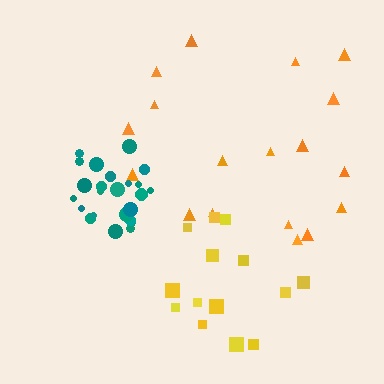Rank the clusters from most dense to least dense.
teal, yellow, orange.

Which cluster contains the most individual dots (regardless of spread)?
Teal (24).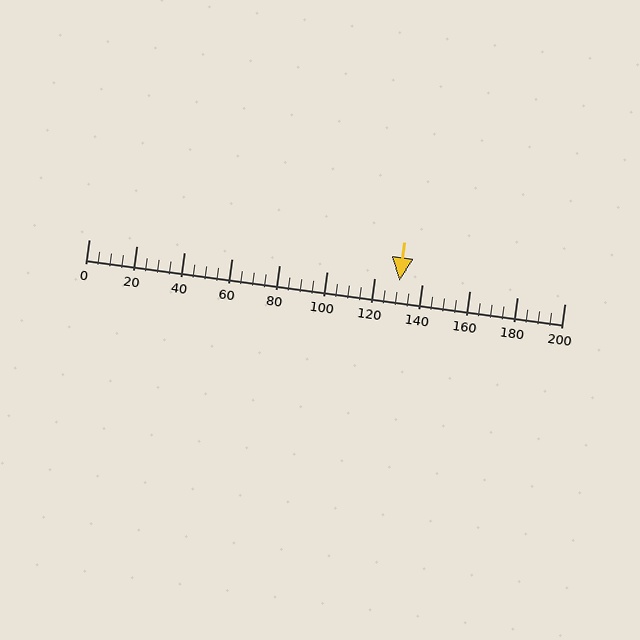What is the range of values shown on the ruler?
The ruler shows values from 0 to 200.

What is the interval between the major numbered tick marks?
The major tick marks are spaced 20 units apart.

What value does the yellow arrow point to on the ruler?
The yellow arrow points to approximately 131.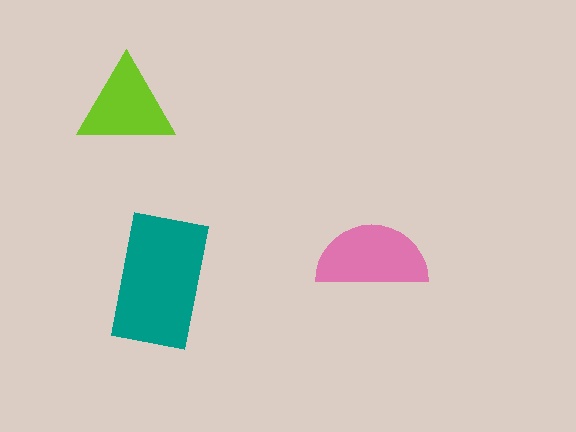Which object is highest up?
The lime triangle is topmost.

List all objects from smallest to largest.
The lime triangle, the pink semicircle, the teal rectangle.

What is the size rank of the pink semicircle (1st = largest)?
2nd.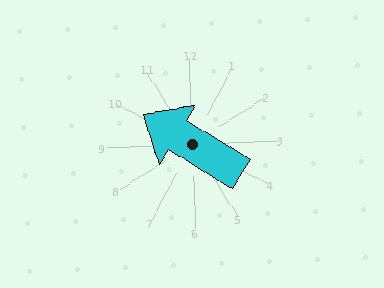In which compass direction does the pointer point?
Northwest.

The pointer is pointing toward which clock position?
Roughly 10 o'clock.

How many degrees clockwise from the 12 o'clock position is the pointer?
Approximately 304 degrees.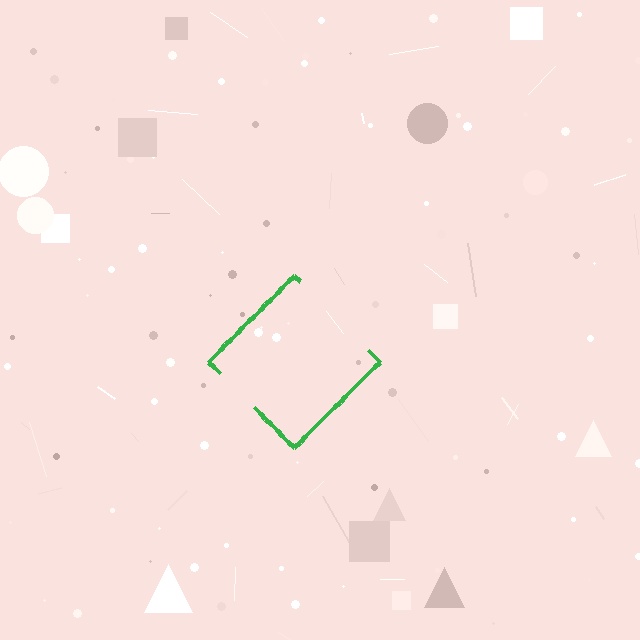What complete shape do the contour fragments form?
The contour fragments form a diamond.